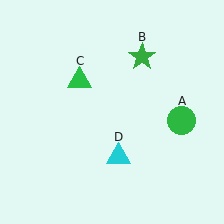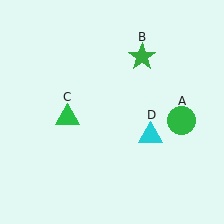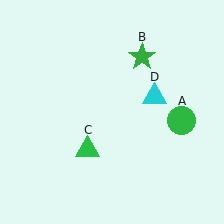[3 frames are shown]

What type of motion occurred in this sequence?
The green triangle (object C), cyan triangle (object D) rotated counterclockwise around the center of the scene.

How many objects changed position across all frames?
2 objects changed position: green triangle (object C), cyan triangle (object D).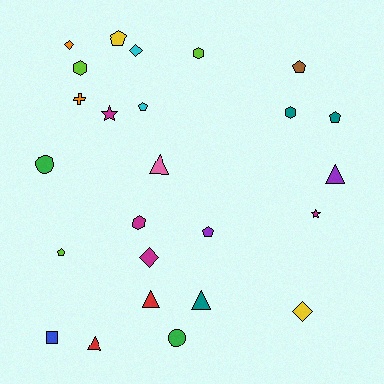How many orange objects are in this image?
There are 2 orange objects.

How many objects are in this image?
There are 25 objects.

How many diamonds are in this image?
There are 4 diamonds.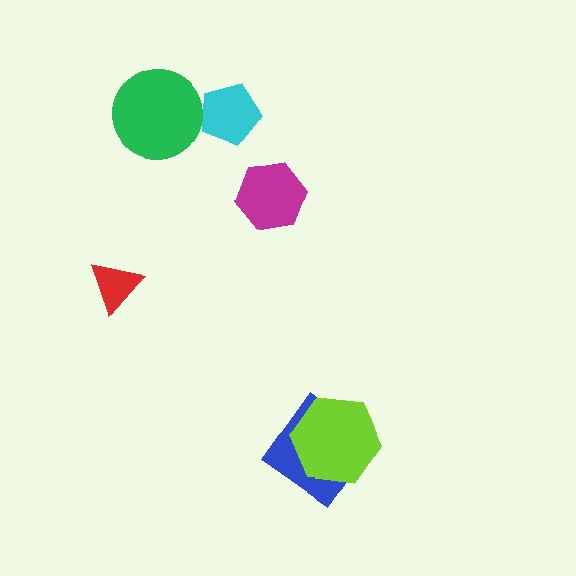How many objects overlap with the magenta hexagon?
0 objects overlap with the magenta hexagon.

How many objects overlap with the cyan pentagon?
0 objects overlap with the cyan pentagon.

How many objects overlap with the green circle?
0 objects overlap with the green circle.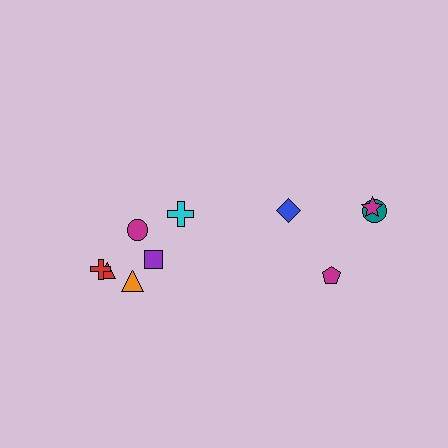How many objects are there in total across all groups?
There are 10 objects.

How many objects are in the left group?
There are 6 objects.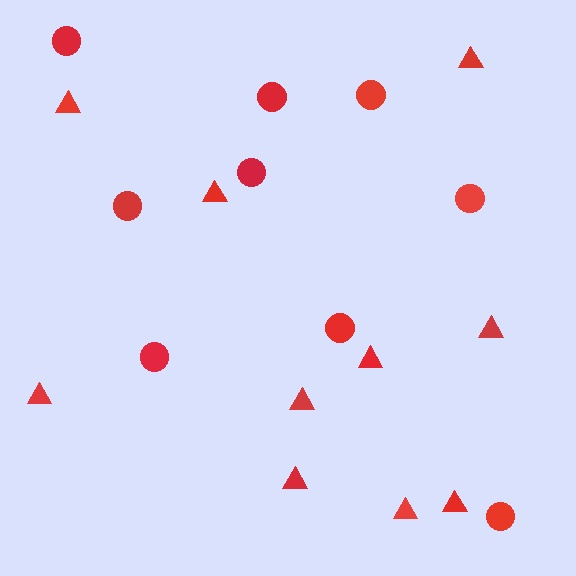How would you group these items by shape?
There are 2 groups: one group of circles (9) and one group of triangles (10).